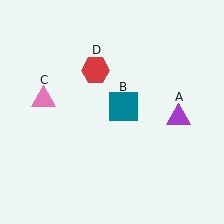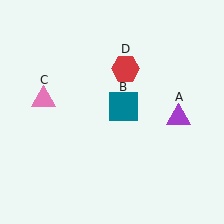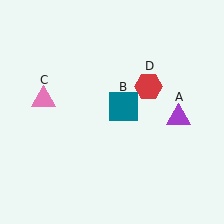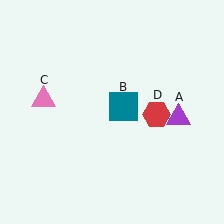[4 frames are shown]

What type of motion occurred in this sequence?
The red hexagon (object D) rotated clockwise around the center of the scene.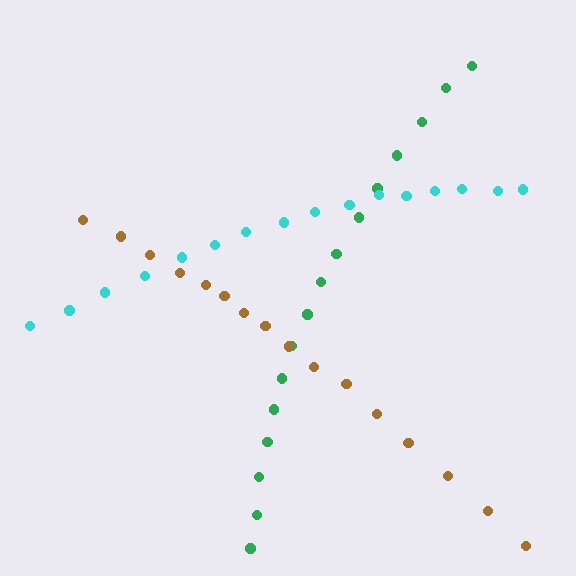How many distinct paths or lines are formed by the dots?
There are 3 distinct paths.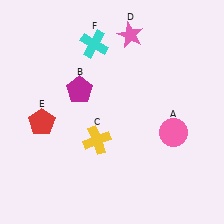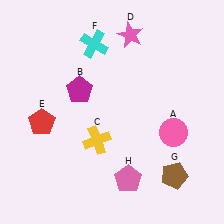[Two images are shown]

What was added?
A brown pentagon (G), a pink pentagon (H) were added in Image 2.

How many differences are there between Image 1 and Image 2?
There are 2 differences between the two images.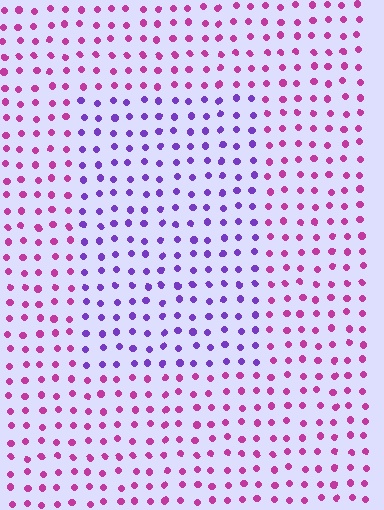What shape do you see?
I see a rectangle.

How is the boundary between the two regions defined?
The boundary is defined purely by a slight shift in hue (about 47 degrees). Spacing, size, and orientation are identical on both sides.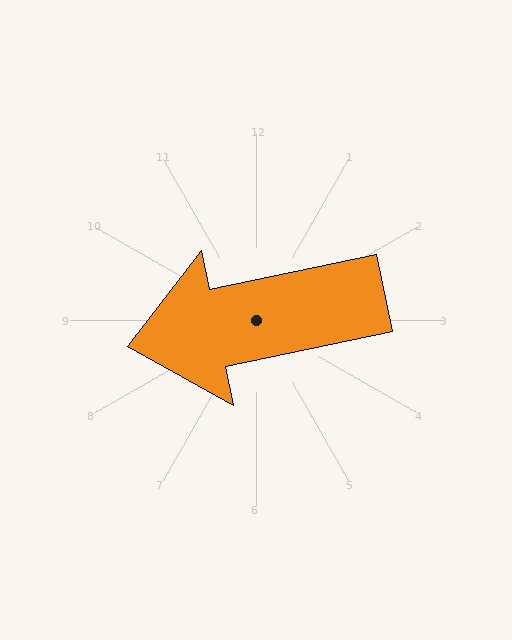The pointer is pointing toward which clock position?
Roughly 9 o'clock.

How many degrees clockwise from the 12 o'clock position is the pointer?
Approximately 258 degrees.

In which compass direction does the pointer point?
West.